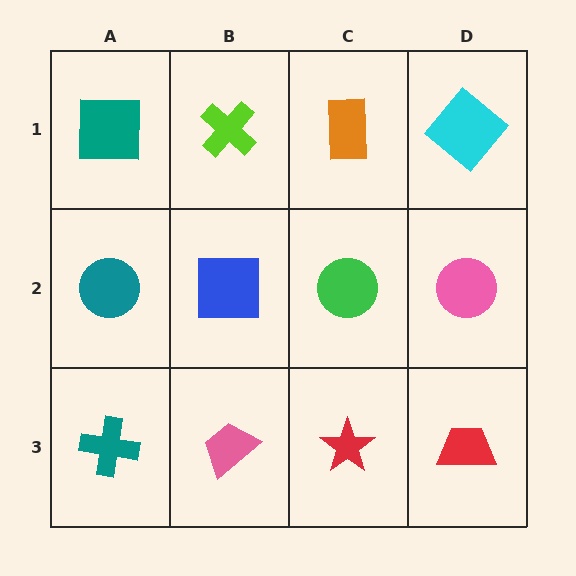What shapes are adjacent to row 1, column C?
A green circle (row 2, column C), a lime cross (row 1, column B), a cyan diamond (row 1, column D).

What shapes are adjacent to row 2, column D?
A cyan diamond (row 1, column D), a red trapezoid (row 3, column D), a green circle (row 2, column C).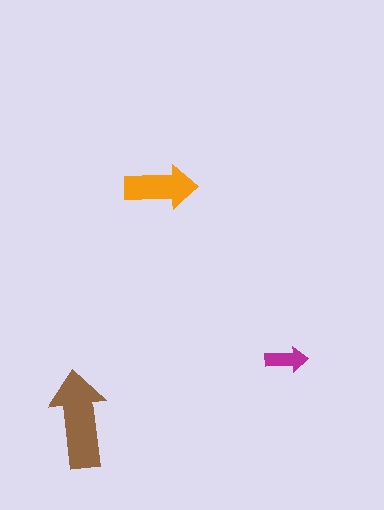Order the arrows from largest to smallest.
the brown one, the orange one, the magenta one.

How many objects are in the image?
There are 3 objects in the image.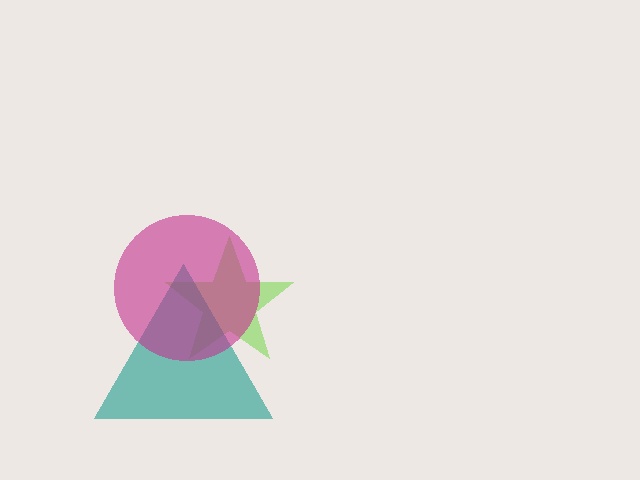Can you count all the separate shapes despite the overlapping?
Yes, there are 3 separate shapes.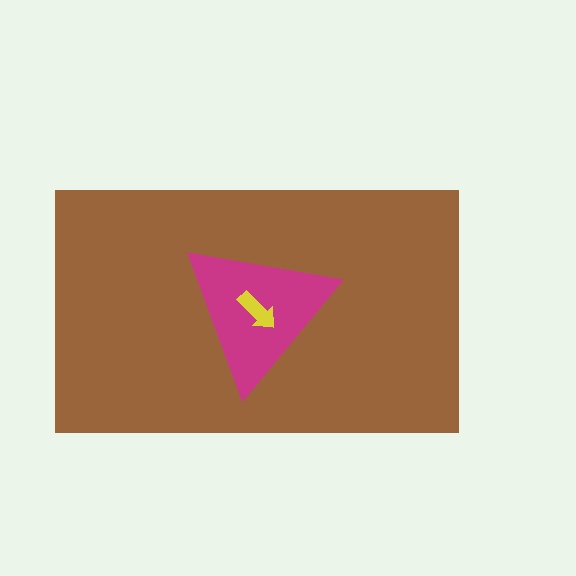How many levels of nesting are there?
3.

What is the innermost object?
The yellow arrow.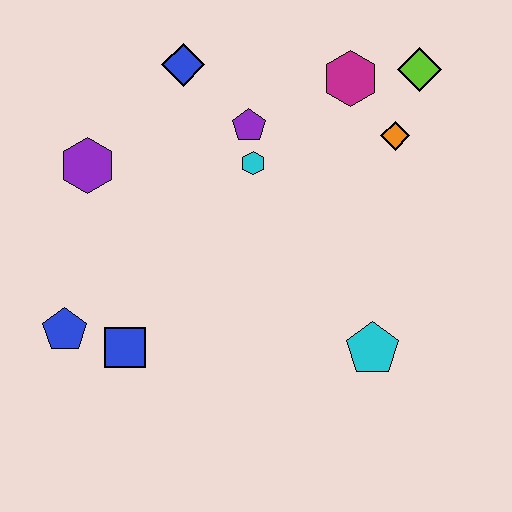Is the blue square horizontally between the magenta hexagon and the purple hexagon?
Yes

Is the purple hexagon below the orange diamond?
Yes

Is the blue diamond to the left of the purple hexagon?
No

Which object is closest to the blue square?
The blue pentagon is closest to the blue square.